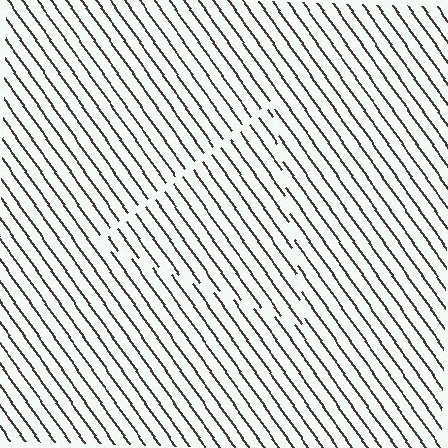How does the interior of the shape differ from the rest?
The interior of the shape contains the same grating, shifted by half a period — the contour is defined by the phase discontinuity where line-ends from the inner and outer gratings abut.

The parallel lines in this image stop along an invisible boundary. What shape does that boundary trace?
An illusory triangle. The interior of the shape contains the same grating, shifted by half a period — the contour is defined by the phase discontinuity where line-ends from the inner and outer gratings abut.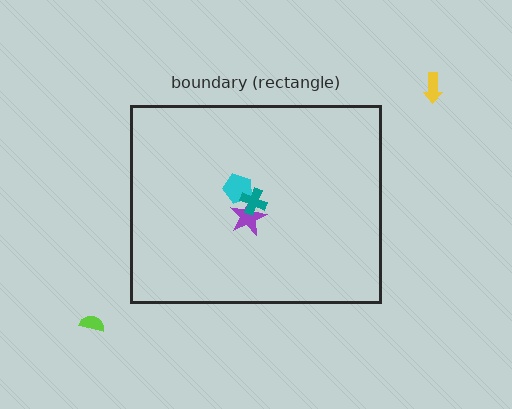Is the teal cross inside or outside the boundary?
Inside.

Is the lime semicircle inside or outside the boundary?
Outside.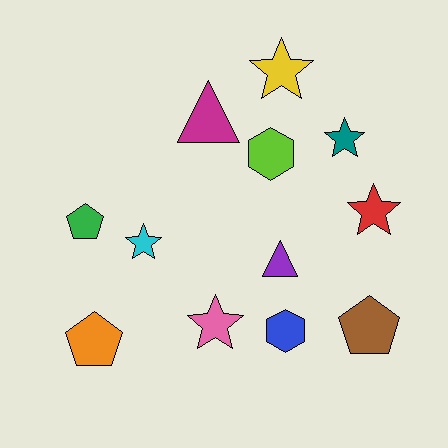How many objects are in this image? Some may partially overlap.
There are 12 objects.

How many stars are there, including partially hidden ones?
There are 5 stars.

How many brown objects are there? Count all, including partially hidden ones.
There is 1 brown object.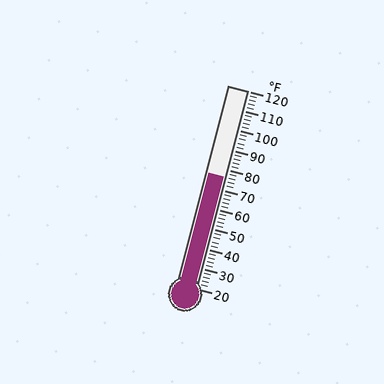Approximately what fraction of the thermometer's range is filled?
The thermometer is filled to approximately 55% of its range.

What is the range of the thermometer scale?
The thermometer scale ranges from 20°F to 120°F.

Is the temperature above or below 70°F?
The temperature is above 70°F.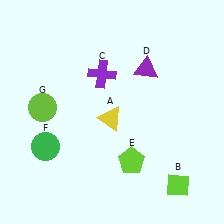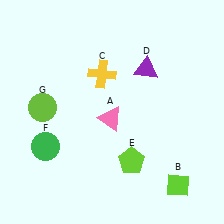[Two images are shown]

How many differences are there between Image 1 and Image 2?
There are 2 differences between the two images.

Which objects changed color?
A changed from yellow to pink. C changed from purple to yellow.